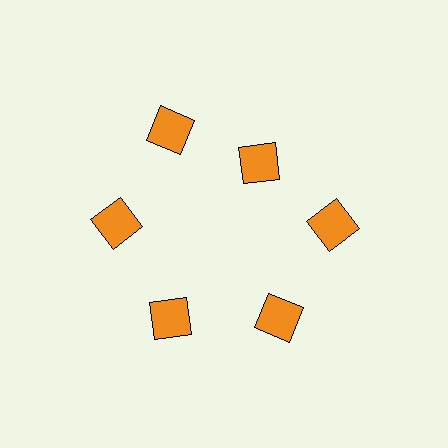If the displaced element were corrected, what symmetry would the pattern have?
It would have 6-fold rotational symmetry — the pattern would map onto itself every 60 degrees.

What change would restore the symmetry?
The symmetry would be restored by moving it outward, back onto the ring so that all 6 squares sit at equal angles and equal distance from the center.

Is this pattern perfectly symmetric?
No. The 6 orange squares are arranged in a ring, but one element near the 1 o'clock position is pulled inward toward the center, breaking the 6-fold rotational symmetry.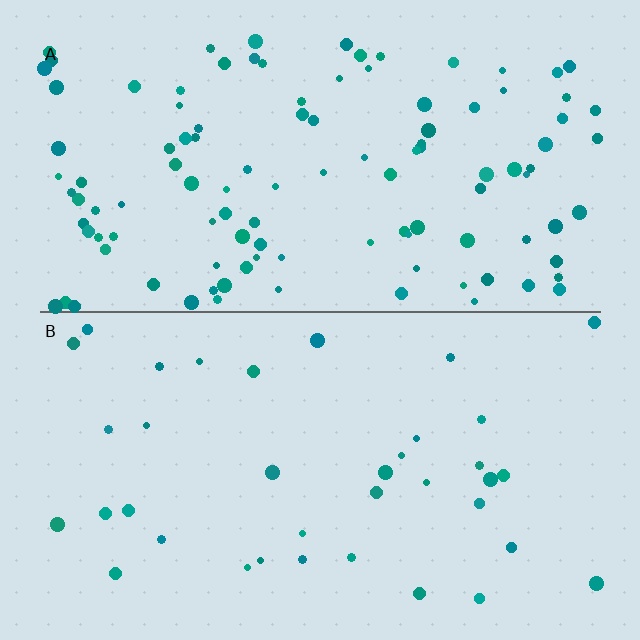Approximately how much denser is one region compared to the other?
Approximately 3.0× — region A over region B.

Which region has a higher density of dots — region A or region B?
A (the top).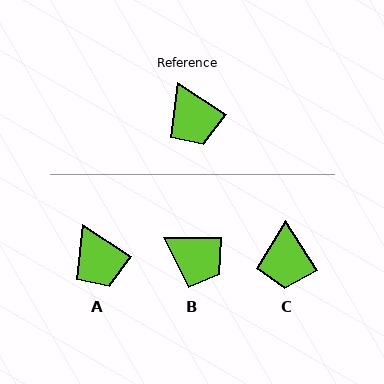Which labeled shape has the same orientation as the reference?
A.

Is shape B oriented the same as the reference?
No, it is off by about 33 degrees.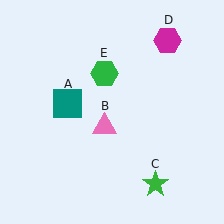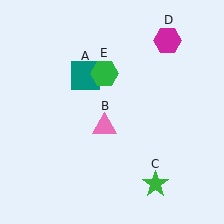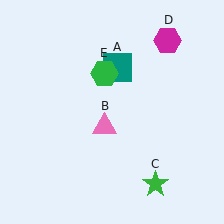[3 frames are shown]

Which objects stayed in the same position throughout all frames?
Pink triangle (object B) and green star (object C) and magenta hexagon (object D) and green hexagon (object E) remained stationary.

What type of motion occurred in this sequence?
The teal square (object A) rotated clockwise around the center of the scene.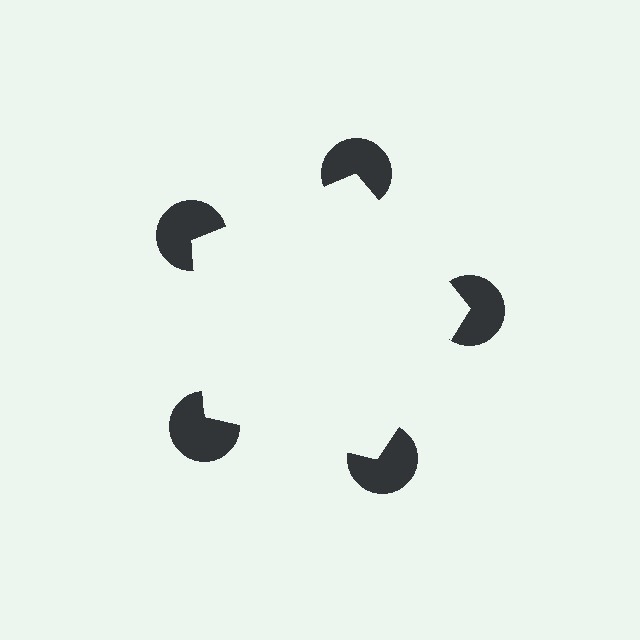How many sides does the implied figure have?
5 sides.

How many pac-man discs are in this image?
There are 5 — one at each vertex of the illusory pentagon.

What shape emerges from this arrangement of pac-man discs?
An illusory pentagon — its edges are inferred from the aligned wedge cuts in the pac-man discs, not physically drawn.